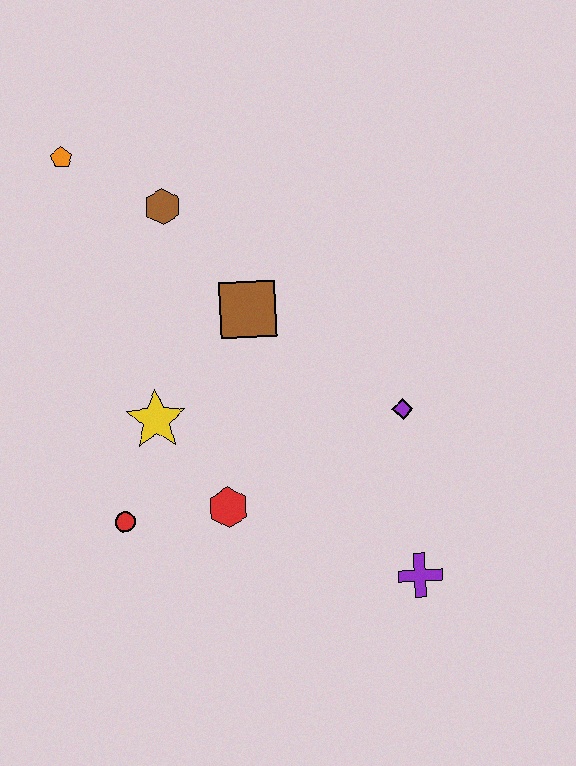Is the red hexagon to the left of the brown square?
Yes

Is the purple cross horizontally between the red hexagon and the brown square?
No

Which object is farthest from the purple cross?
The orange pentagon is farthest from the purple cross.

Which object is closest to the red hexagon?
The red circle is closest to the red hexagon.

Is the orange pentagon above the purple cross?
Yes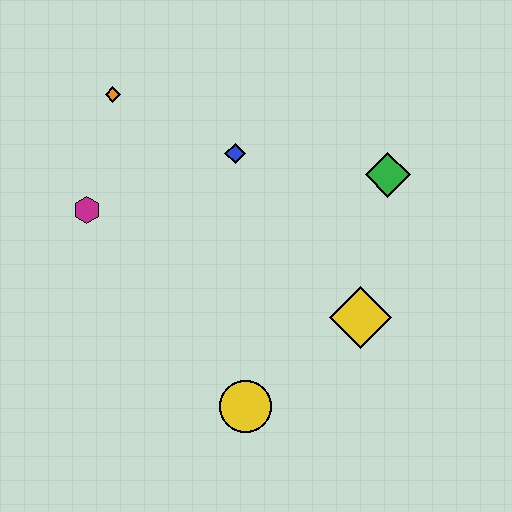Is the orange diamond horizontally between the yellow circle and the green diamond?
No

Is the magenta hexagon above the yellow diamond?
Yes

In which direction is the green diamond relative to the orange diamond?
The green diamond is to the right of the orange diamond.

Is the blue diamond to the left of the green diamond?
Yes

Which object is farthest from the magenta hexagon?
The green diamond is farthest from the magenta hexagon.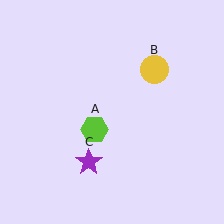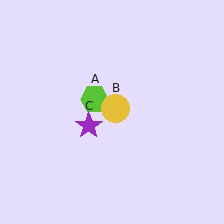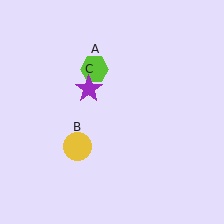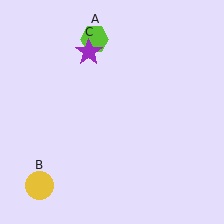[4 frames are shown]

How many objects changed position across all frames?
3 objects changed position: lime hexagon (object A), yellow circle (object B), purple star (object C).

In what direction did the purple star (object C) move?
The purple star (object C) moved up.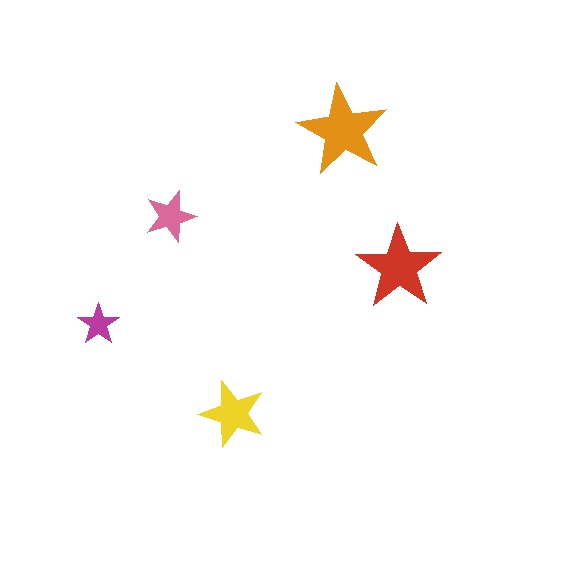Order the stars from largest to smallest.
the orange one, the red one, the yellow one, the pink one, the magenta one.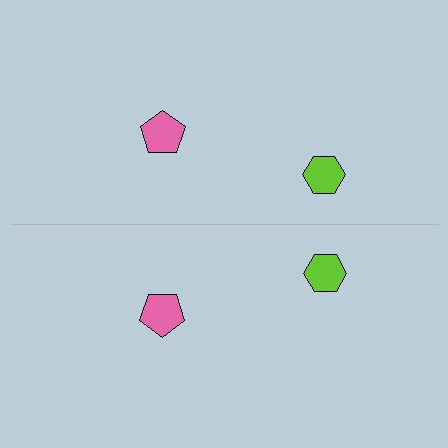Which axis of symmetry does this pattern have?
The pattern has a horizontal axis of symmetry running through the center of the image.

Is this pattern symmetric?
Yes, this pattern has bilateral (reflection) symmetry.